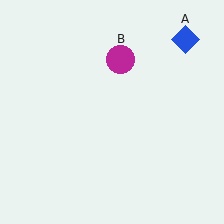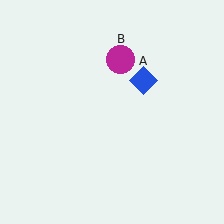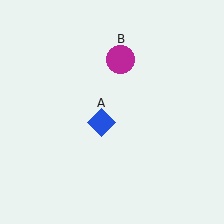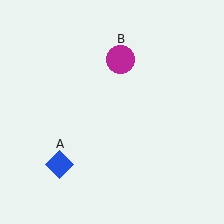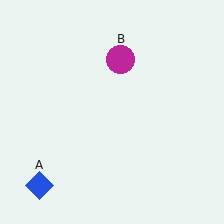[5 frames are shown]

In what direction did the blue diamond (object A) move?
The blue diamond (object A) moved down and to the left.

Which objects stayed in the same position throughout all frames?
Magenta circle (object B) remained stationary.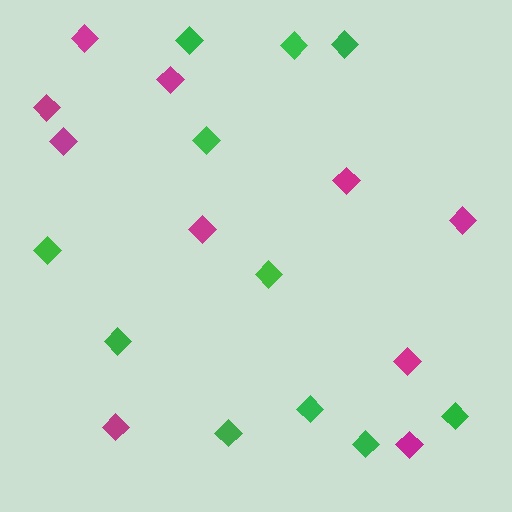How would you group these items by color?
There are 2 groups: one group of green diamonds (11) and one group of magenta diamonds (10).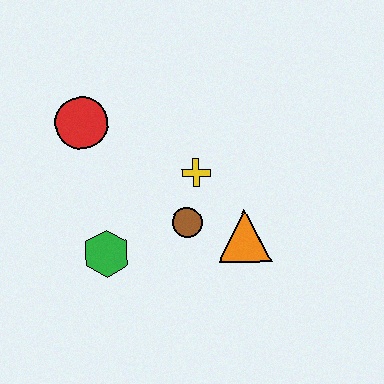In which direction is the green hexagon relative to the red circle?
The green hexagon is below the red circle.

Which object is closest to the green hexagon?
The brown circle is closest to the green hexagon.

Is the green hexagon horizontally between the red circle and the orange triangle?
Yes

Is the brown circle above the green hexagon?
Yes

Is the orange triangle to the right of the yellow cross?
Yes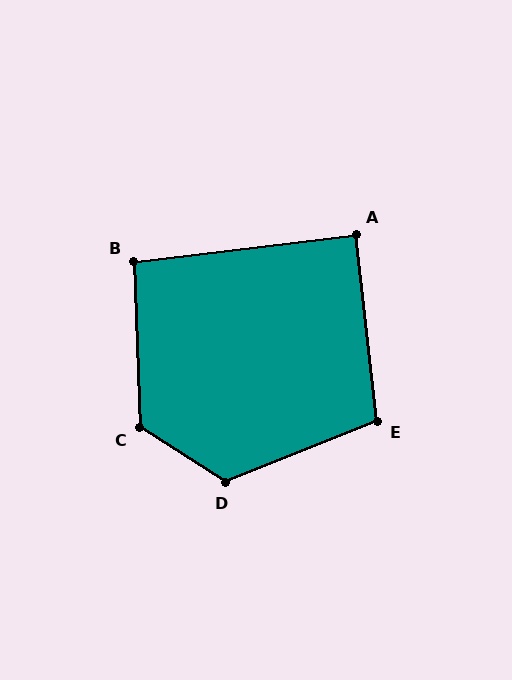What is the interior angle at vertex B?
Approximately 95 degrees (approximately right).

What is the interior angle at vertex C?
Approximately 125 degrees (obtuse).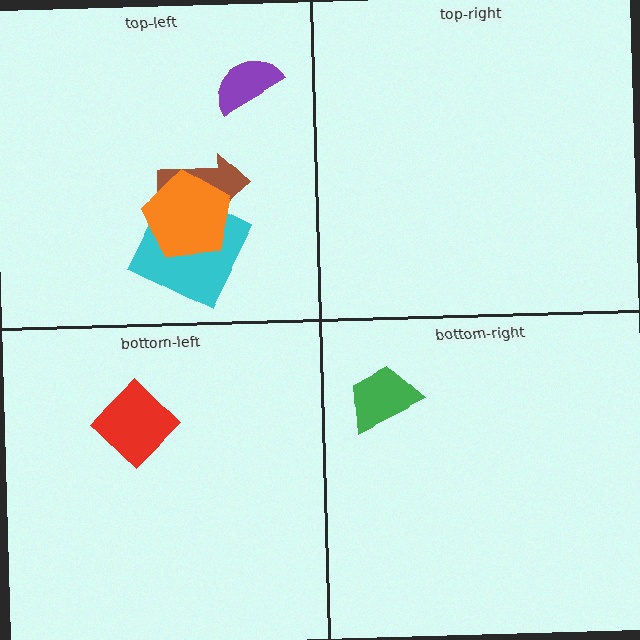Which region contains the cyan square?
The top-left region.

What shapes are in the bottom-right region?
The green trapezoid.